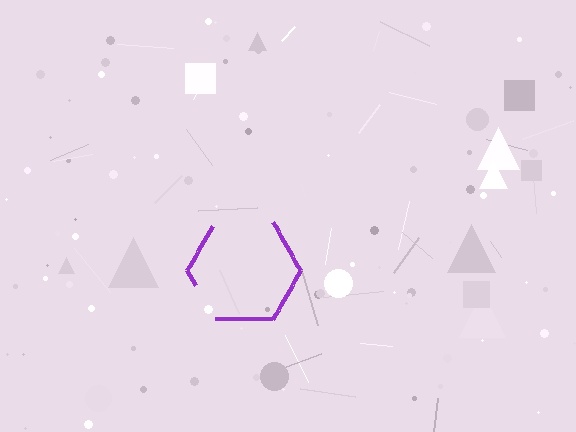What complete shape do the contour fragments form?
The contour fragments form a hexagon.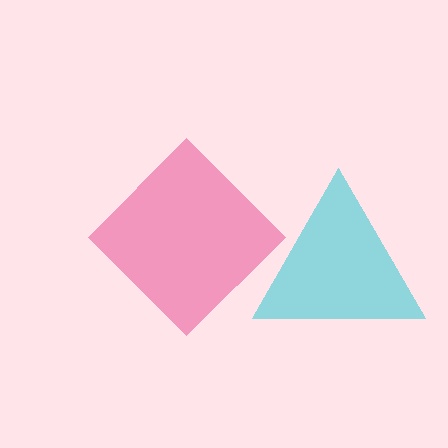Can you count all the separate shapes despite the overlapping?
Yes, there are 2 separate shapes.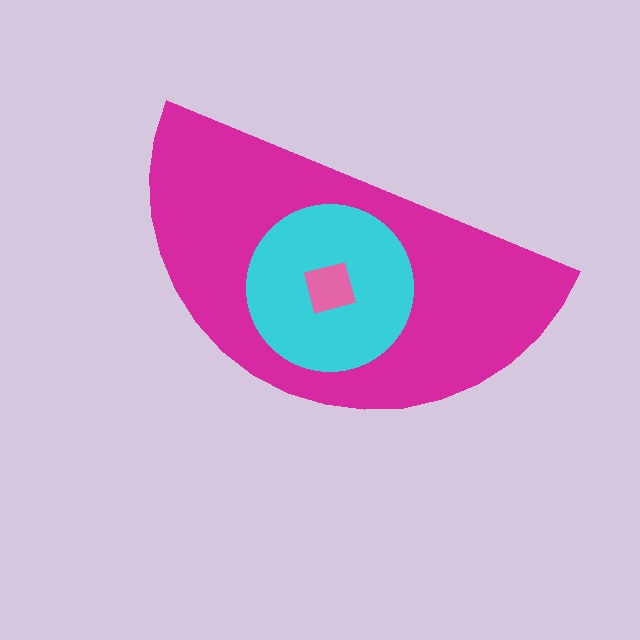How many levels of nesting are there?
3.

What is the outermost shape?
The magenta semicircle.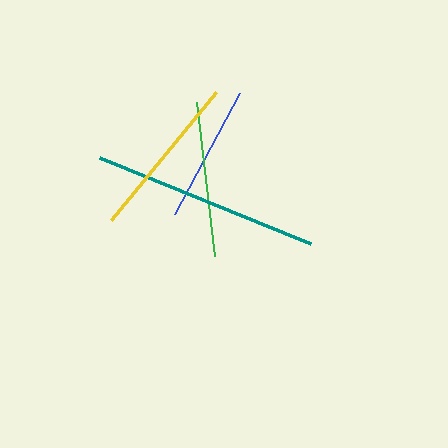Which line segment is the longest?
The teal line is the longest at approximately 228 pixels.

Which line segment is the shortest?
The blue line is the shortest at approximately 137 pixels.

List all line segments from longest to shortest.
From longest to shortest: teal, yellow, green, blue.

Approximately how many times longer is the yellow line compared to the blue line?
The yellow line is approximately 1.2 times the length of the blue line.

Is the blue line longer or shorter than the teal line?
The teal line is longer than the blue line.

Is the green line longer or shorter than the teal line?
The teal line is longer than the green line.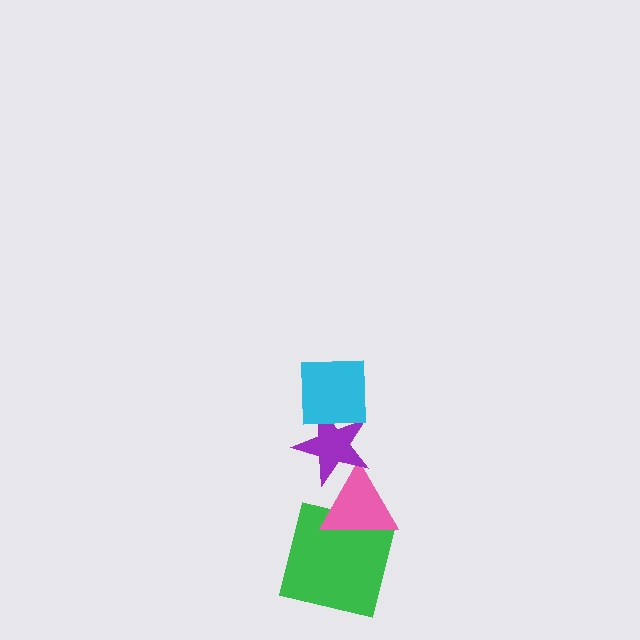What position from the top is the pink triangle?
The pink triangle is 3rd from the top.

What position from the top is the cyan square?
The cyan square is 1st from the top.